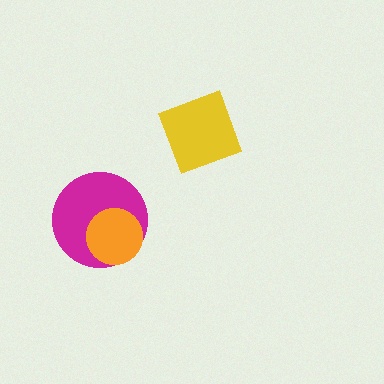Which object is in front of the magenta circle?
The orange circle is in front of the magenta circle.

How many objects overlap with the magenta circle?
1 object overlaps with the magenta circle.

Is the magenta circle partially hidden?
Yes, it is partially covered by another shape.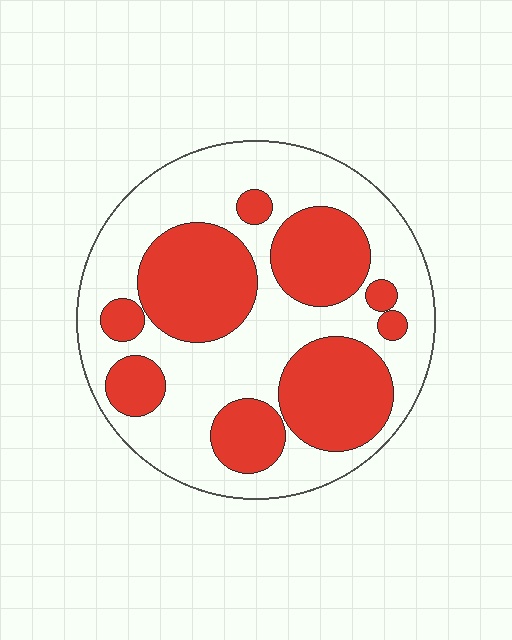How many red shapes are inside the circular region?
9.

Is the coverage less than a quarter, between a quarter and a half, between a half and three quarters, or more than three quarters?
Between a quarter and a half.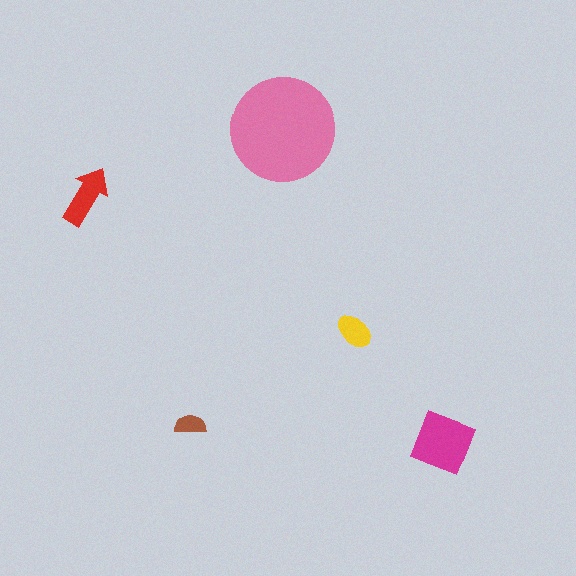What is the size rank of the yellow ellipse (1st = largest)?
4th.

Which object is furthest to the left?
The red arrow is leftmost.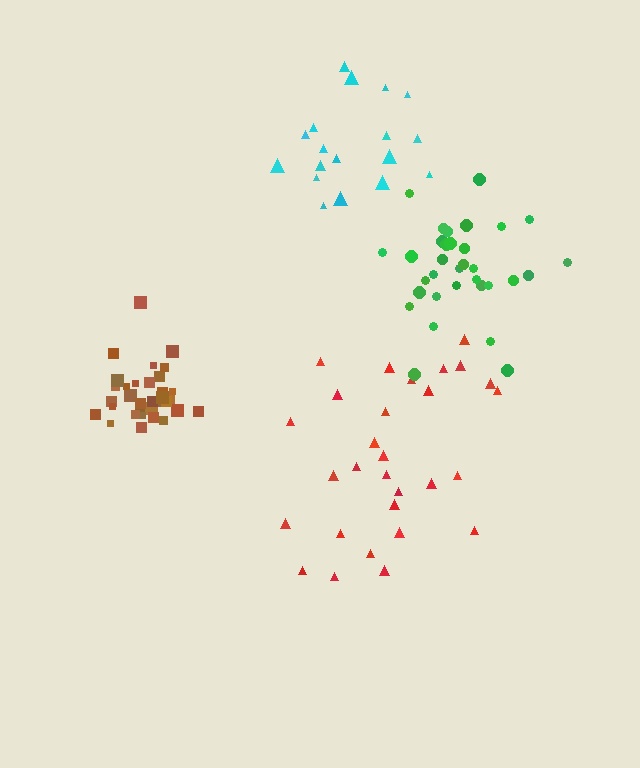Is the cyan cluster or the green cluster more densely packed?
Green.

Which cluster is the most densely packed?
Brown.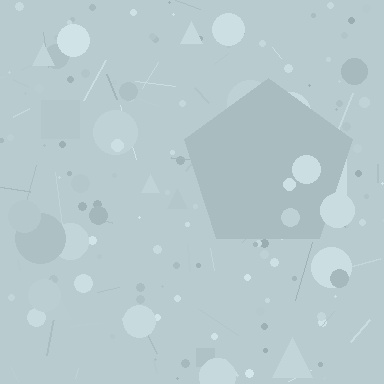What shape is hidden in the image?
A pentagon is hidden in the image.